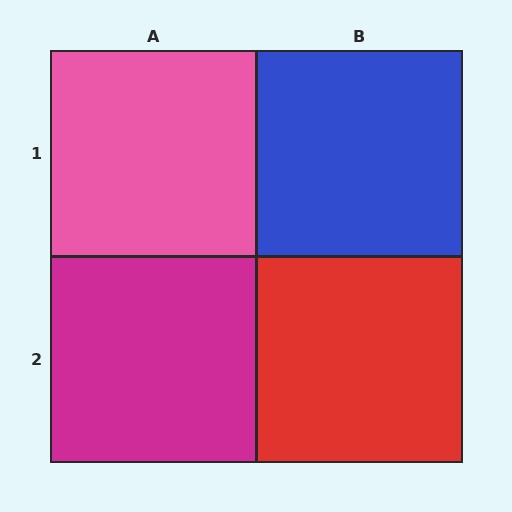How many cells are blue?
1 cell is blue.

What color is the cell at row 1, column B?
Blue.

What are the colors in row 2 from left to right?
Magenta, red.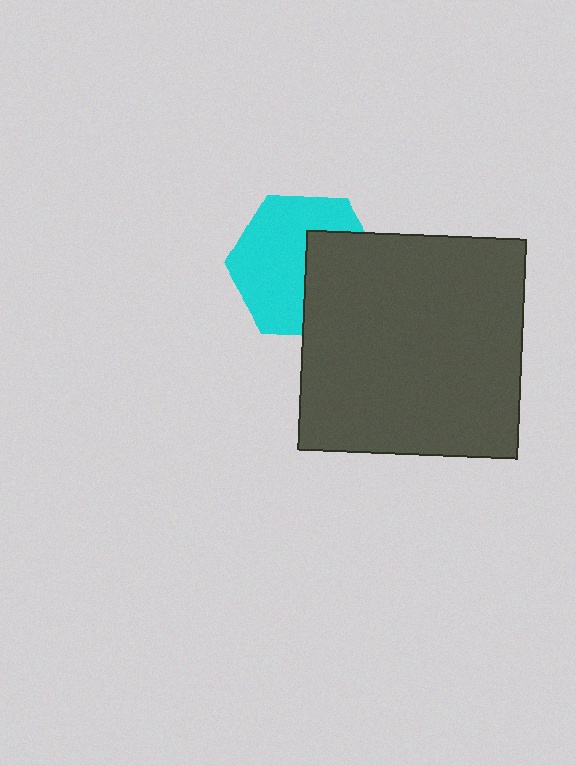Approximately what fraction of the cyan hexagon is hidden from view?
Roughly 40% of the cyan hexagon is hidden behind the dark gray square.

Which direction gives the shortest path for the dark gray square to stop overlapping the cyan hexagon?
Moving right gives the shortest separation.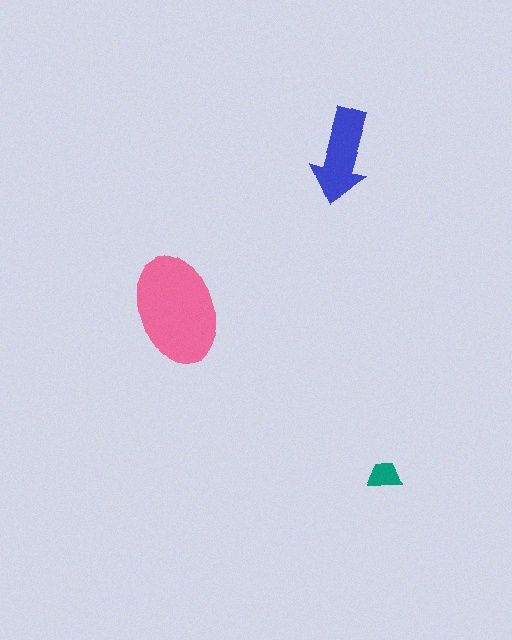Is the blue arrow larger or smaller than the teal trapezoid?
Larger.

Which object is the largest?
The pink ellipse.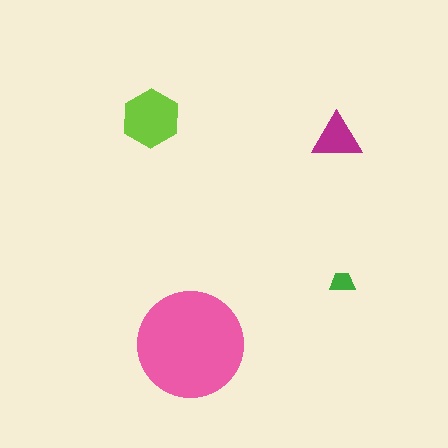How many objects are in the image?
There are 4 objects in the image.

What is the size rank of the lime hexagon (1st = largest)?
2nd.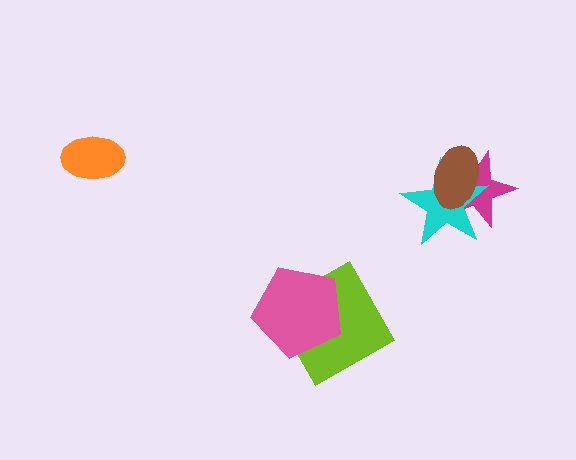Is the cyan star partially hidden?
Yes, it is partially covered by another shape.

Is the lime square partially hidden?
Yes, it is partially covered by another shape.